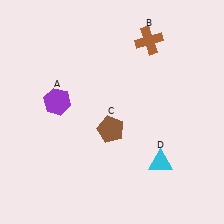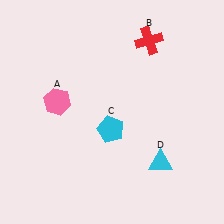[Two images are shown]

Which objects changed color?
A changed from purple to pink. B changed from brown to red. C changed from brown to cyan.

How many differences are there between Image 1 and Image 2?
There are 3 differences between the two images.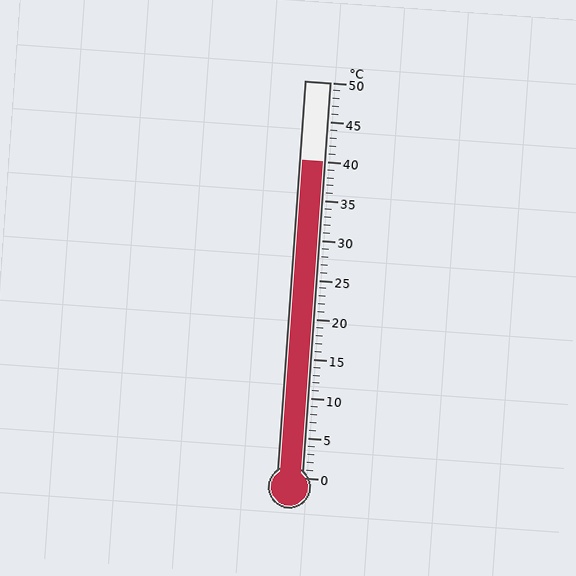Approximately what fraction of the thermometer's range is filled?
The thermometer is filled to approximately 80% of its range.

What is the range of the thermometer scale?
The thermometer scale ranges from 0°C to 50°C.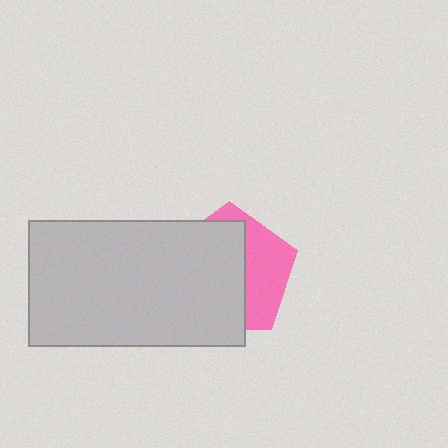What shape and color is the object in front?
The object in front is a light gray rectangle.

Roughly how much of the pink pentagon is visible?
A small part of it is visible (roughly 38%).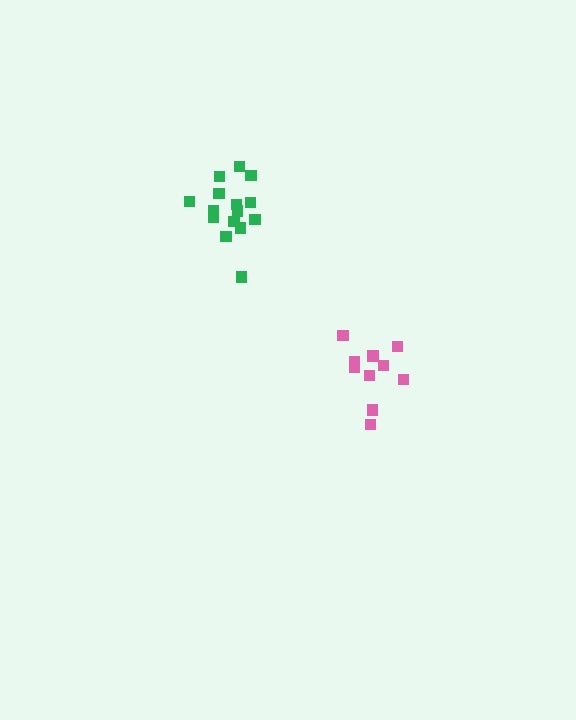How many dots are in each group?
Group 1: 10 dots, Group 2: 15 dots (25 total).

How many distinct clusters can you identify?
There are 2 distinct clusters.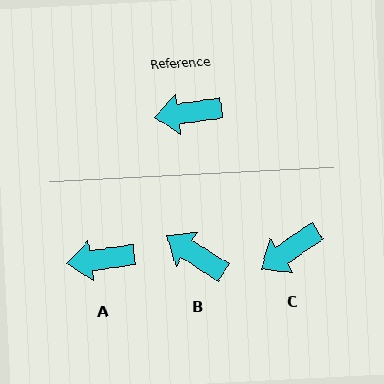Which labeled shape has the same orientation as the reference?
A.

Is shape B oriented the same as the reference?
No, it is off by about 40 degrees.